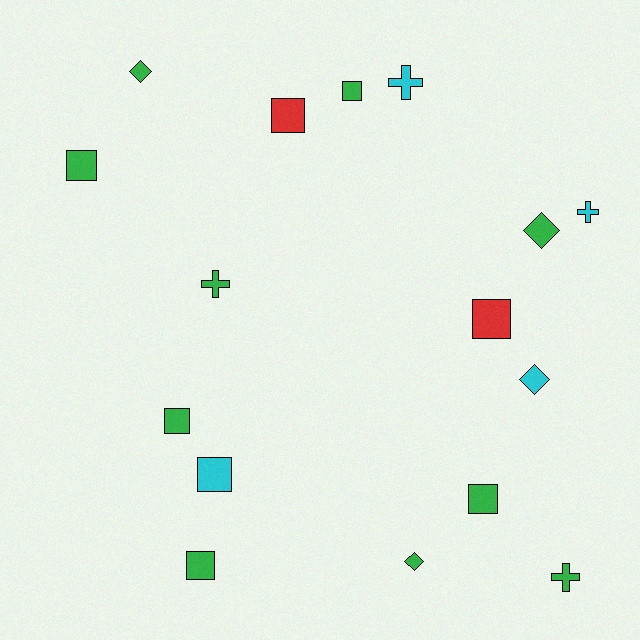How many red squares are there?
There are 2 red squares.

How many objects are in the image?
There are 16 objects.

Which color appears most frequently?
Green, with 10 objects.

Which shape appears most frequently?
Square, with 8 objects.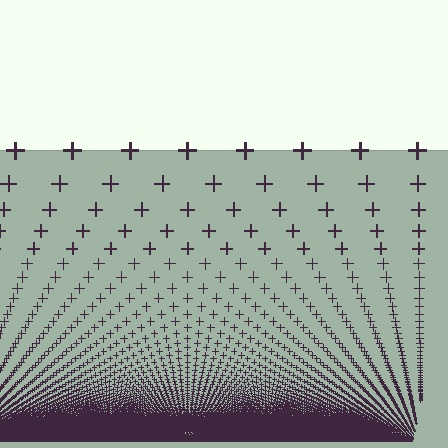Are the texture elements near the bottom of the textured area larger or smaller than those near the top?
Smaller. The gradient is inverted — elements near the bottom are smaller and denser.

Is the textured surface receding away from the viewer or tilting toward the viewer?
The surface appears to tilt toward the viewer. Texture elements get larger and sparser toward the top.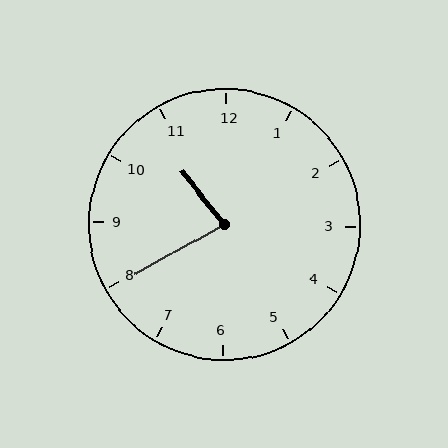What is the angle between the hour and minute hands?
Approximately 80 degrees.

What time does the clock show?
10:40.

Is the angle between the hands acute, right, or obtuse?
It is acute.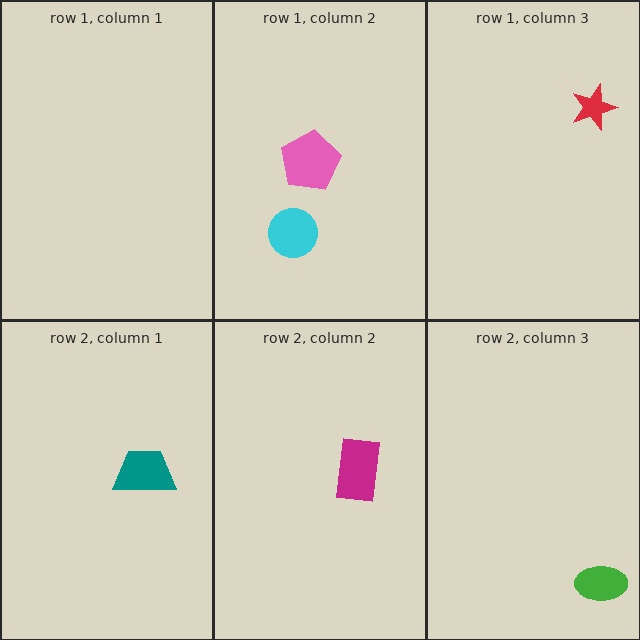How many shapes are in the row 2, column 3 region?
1.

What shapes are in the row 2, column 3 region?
The green ellipse.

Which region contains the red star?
The row 1, column 3 region.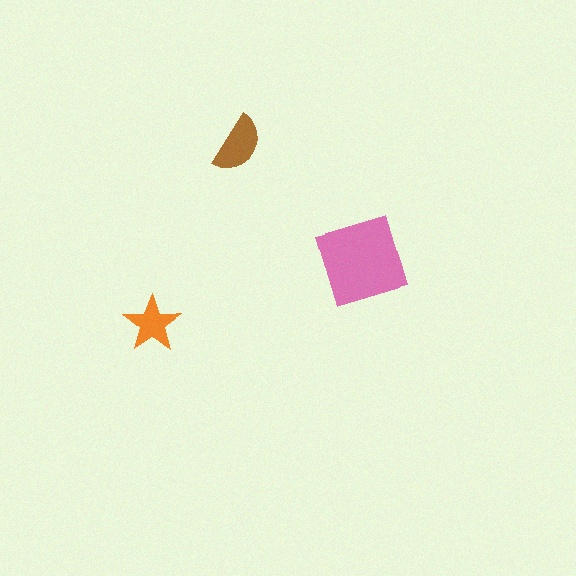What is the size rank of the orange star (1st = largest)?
3rd.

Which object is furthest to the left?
The orange star is leftmost.